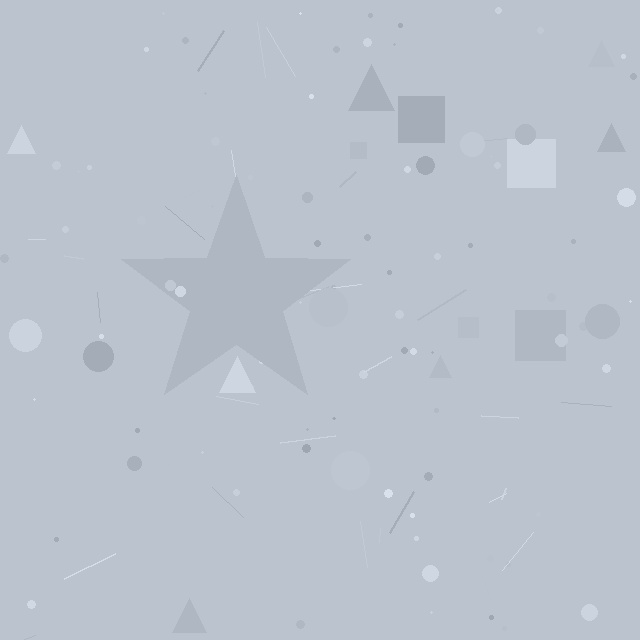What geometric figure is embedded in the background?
A star is embedded in the background.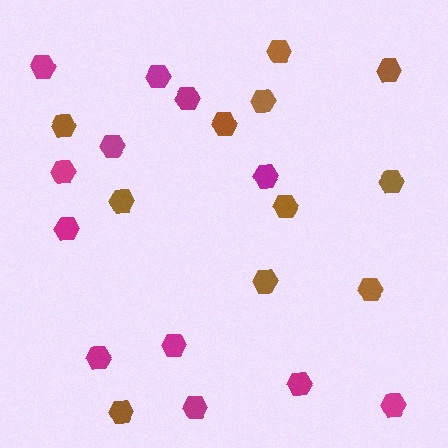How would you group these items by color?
There are 2 groups: one group of brown hexagons (11) and one group of magenta hexagons (12).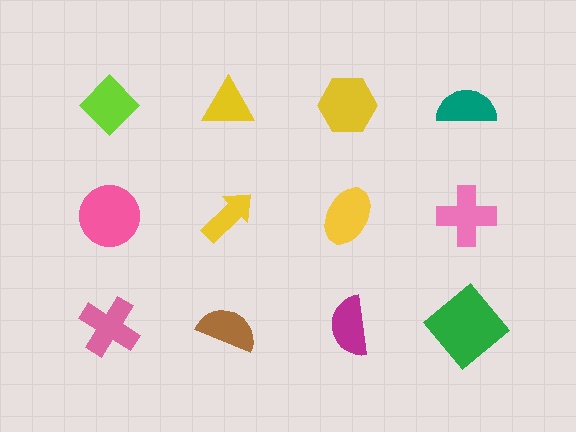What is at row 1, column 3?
A yellow hexagon.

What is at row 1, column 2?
A yellow triangle.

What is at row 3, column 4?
A green diamond.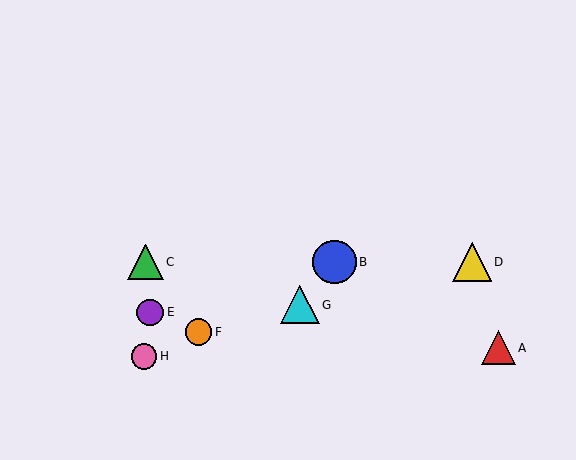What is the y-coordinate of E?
Object E is at y≈312.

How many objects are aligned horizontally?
3 objects (B, C, D) are aligned horizontally.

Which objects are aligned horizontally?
Objects B, C, D are aligned horizontally.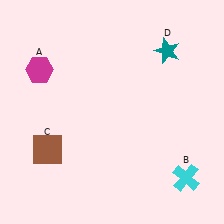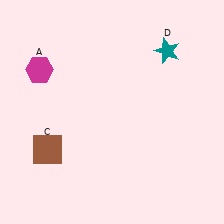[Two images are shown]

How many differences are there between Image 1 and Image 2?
There is 1 difference between the two images.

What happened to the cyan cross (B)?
The cyan cross (B) was removed in Image 2. It was in the bottom-right area of Image 1.